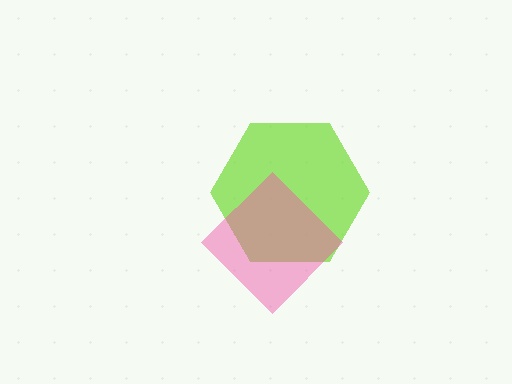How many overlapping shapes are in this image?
There are 2 overlapping shapes in the image.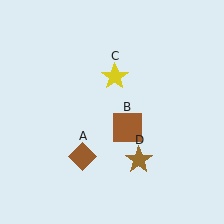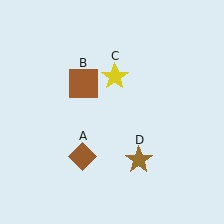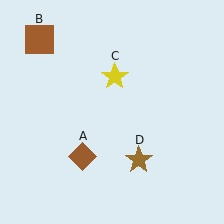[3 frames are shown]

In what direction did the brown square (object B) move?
The brown square (object B) moved up and to the left.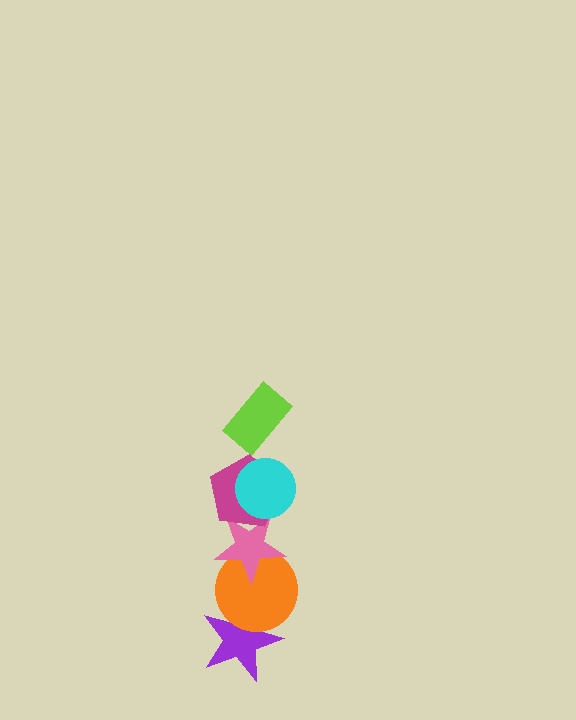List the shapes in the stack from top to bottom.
From top to bottom: the lime rectangle, the cyan circle, the magenta pentagon, the pink star, the orange circle, the purple star.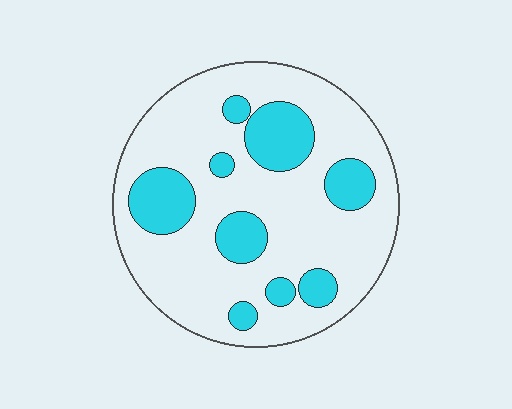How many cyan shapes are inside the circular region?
9.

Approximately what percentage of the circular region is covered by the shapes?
Approximately 25%.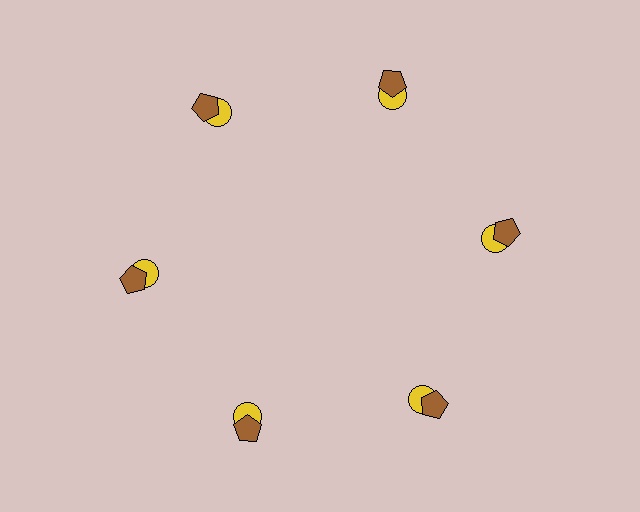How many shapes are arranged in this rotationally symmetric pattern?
There are 12 shapes, arranged in 6 groups of 2.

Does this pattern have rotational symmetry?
Yes, this pattern has 6-fold rotational symmetry. It looks the same after rotating 60 degrees around the center.